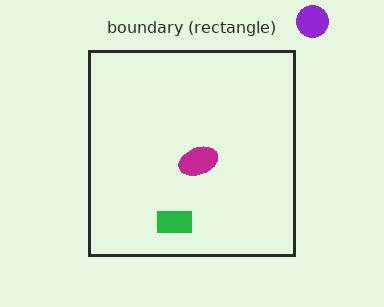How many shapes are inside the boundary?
2 inside, 1 outside.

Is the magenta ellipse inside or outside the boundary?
Inside.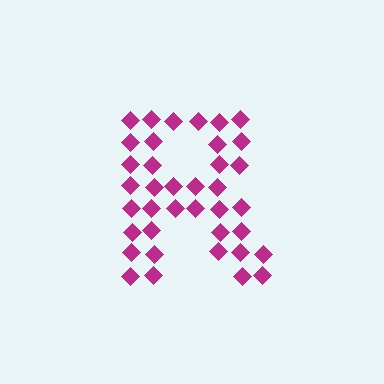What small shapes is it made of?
It is made of small diamonds.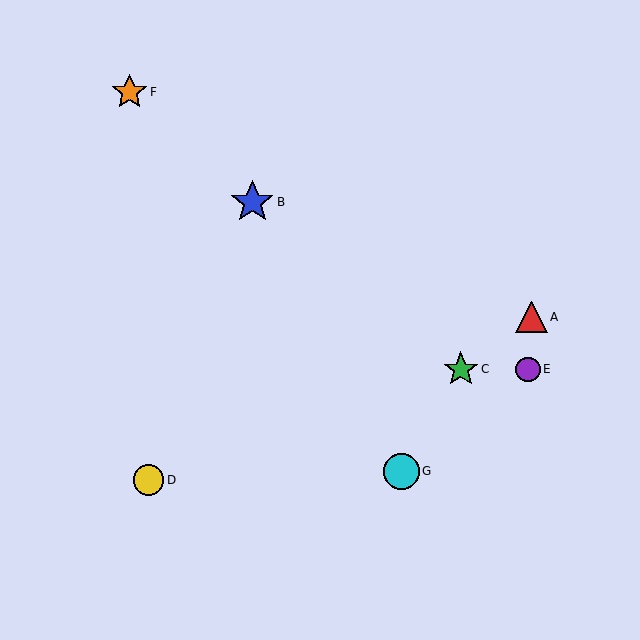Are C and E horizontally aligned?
Yes, both are at y≈369.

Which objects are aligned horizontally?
Objects C, E are aligned horizontally.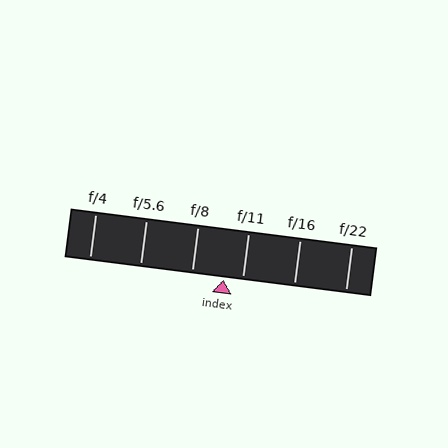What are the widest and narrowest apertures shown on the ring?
The widest aperture shown is f/4 and the narrowest is f/22.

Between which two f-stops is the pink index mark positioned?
The index mark is between f/8 and f/11.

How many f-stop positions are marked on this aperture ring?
There are 6 f-stop positions marked.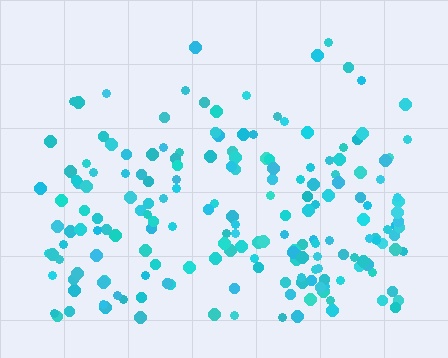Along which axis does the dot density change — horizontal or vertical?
Vertical.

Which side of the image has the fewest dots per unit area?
The top.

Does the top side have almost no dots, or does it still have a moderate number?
Still a moderate number, just noticeably fewer than the bottom.